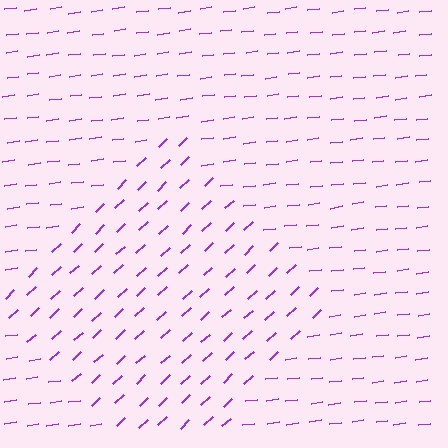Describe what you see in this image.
The image is filled with small purple line segments. A diamond region in the image has lines oriented differently from the surrounding lines, creating a visible texture boundary.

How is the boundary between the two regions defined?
The boundary is defined purely by a change in line orientation (approximately 36 degrees difference). All lines are the same color and thickness.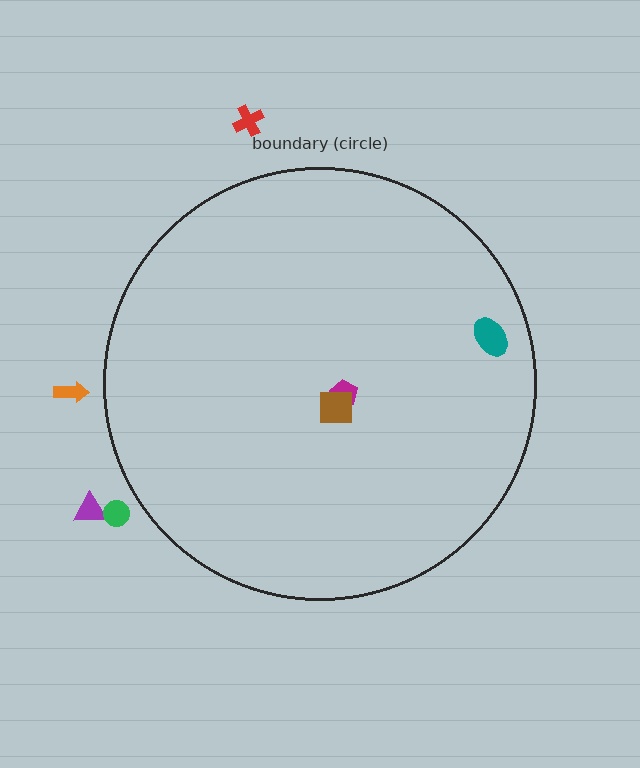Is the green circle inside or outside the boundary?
Outside.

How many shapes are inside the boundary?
3 inside, 4 outside.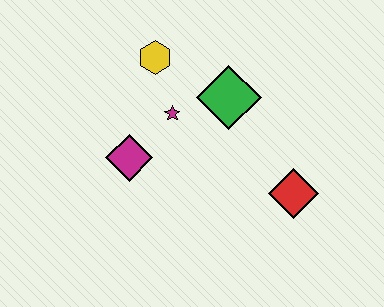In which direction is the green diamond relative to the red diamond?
The green diamond is above the red diamond.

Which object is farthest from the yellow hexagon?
The red diamond is farthest from the yellow hexagon.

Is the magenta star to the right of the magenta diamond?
Yes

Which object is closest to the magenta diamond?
The magenta star is closest to the magenta diamond.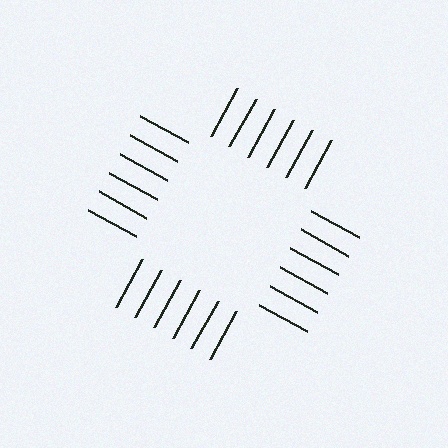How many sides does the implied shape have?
4 sides — the line-ends trace a square.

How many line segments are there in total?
24 — 6 along each of the 4 edges.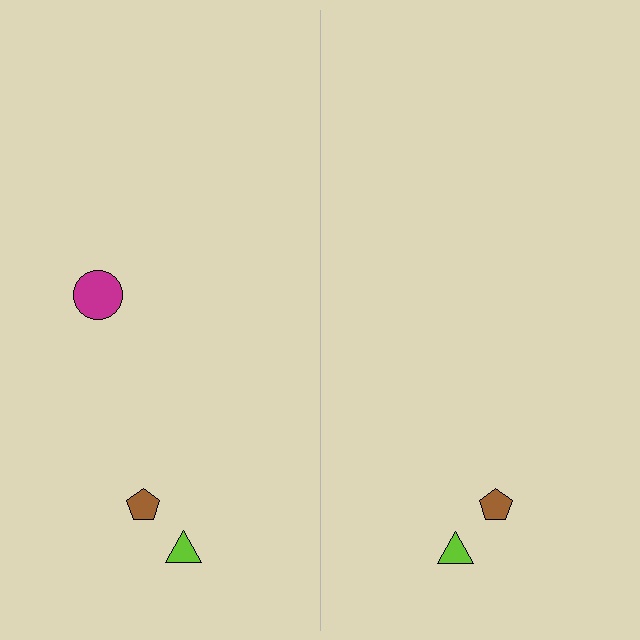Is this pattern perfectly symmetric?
No, the pattern is not perfectly symmetric. A magenta circle is missing from the right side.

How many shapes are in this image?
There are 5 shapes in this image.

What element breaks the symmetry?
A magenta circle is missing from the right side.